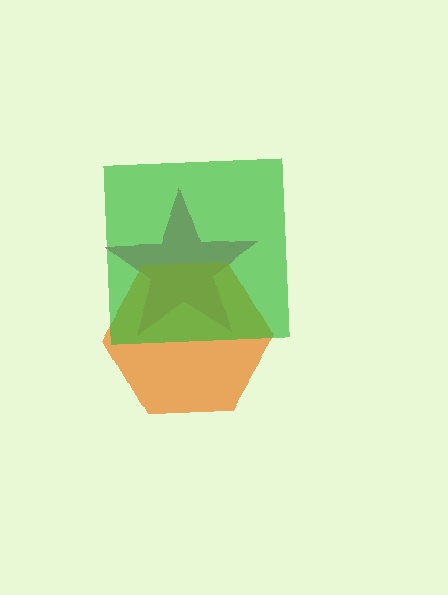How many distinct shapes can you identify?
There are 3 distinct shapes: a magenta star, an orange hexagon, a green square.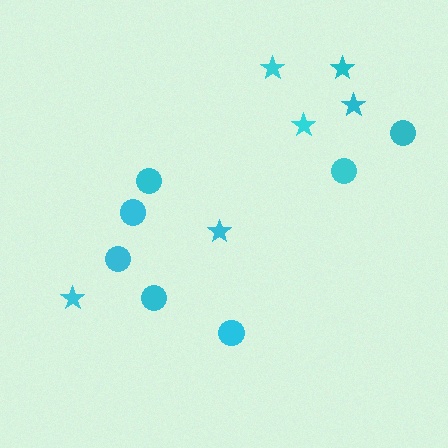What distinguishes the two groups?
There are 2 groups: one group of circles (7) and one group of stars (6).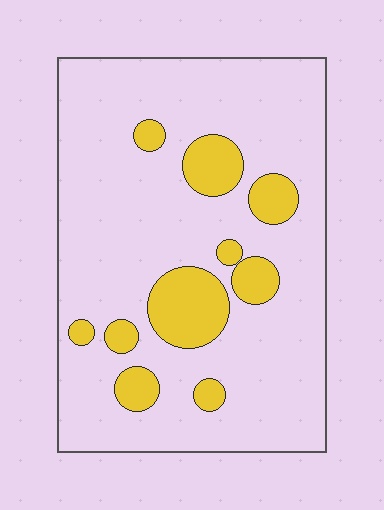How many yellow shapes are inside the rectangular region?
10.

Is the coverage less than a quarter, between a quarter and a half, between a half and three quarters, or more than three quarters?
Less than a quarter.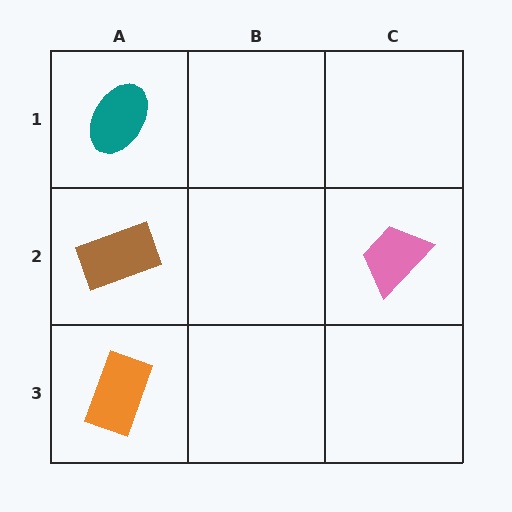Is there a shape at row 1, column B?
No, that cell is empty.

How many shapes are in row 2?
2 shapes.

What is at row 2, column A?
A brown rectangle.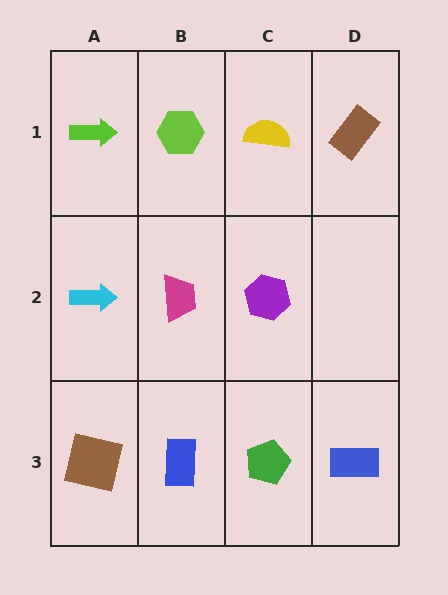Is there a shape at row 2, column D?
No, that cell is empty.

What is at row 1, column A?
A lime arrow.